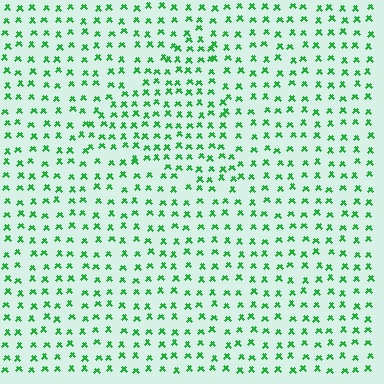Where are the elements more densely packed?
The elements are more densely packed inside the triangle boundary.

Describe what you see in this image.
The image contains small green elements arranged at two different densities. A triangle-shaped region is visible where the elements are more densely packed than the surrounding area.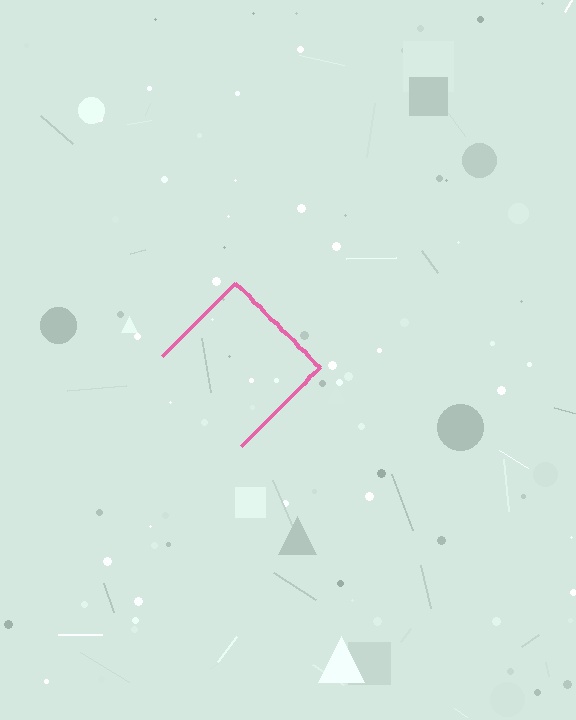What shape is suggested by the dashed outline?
The dashed outline suggests a diamond.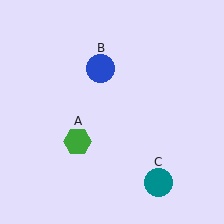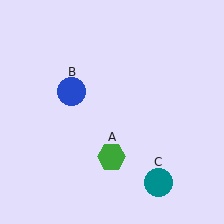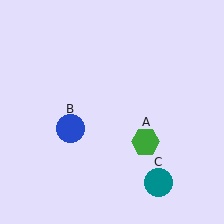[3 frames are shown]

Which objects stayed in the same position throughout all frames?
Teal circle (object C) remained stationary.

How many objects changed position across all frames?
2 objects changed position: green hexagon (object A), blue circle (object B).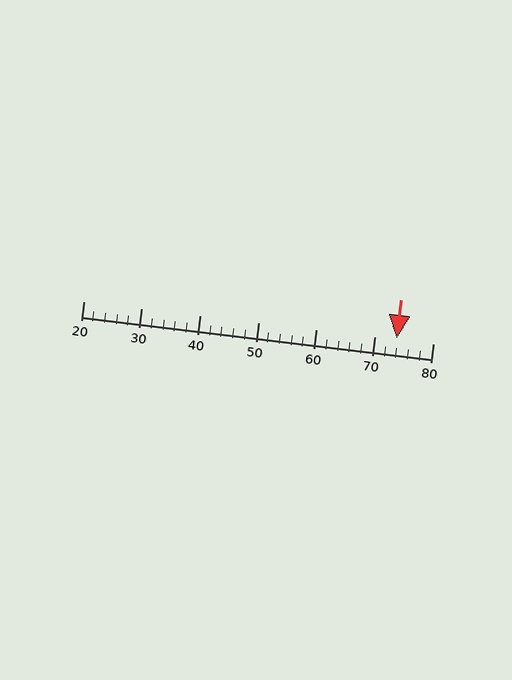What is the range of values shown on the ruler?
The ruler shows values from 20 to 80.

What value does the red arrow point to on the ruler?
The red arrow points to approximately 74.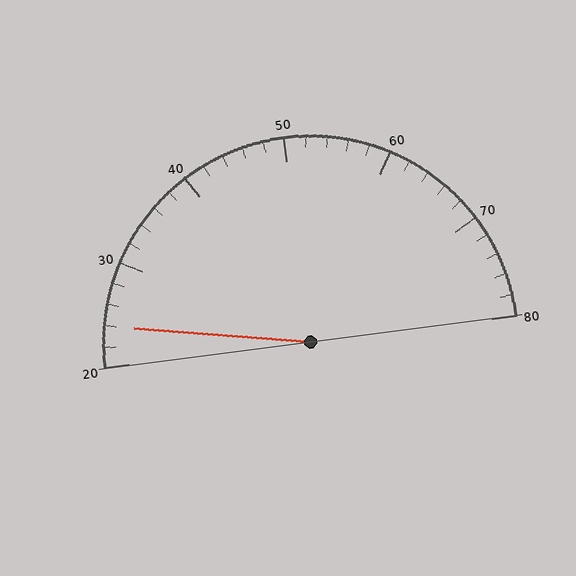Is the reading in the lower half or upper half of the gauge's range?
The reading is in the lower half of the range (20 to 80).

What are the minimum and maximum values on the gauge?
The gauge ranges from 20 to 80.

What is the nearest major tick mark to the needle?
The nearest major tick mark is 20.